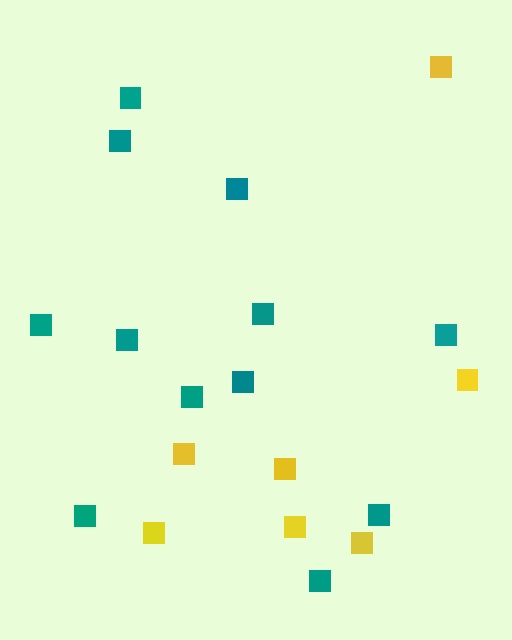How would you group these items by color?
There are 2 groups: one group of teal squares (12) and one group of yellow squares (7).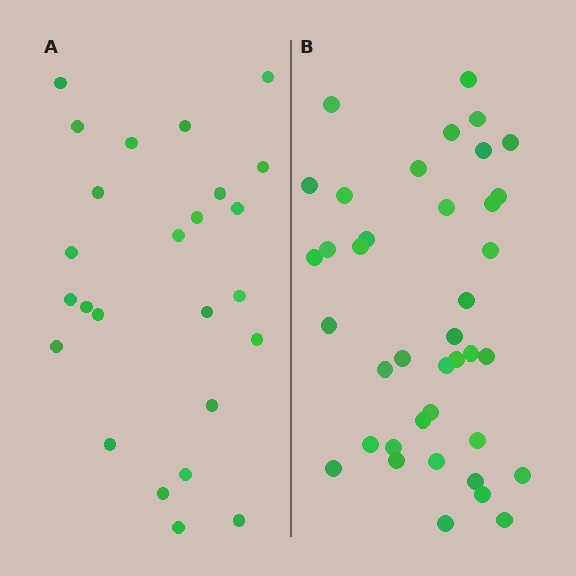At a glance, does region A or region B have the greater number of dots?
Region B (the right region) has more dots.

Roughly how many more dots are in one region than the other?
Region B has approximately 15 more dots than region A.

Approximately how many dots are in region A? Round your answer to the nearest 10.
About 20 dots. (The exact count is 25, which rounds to 20.)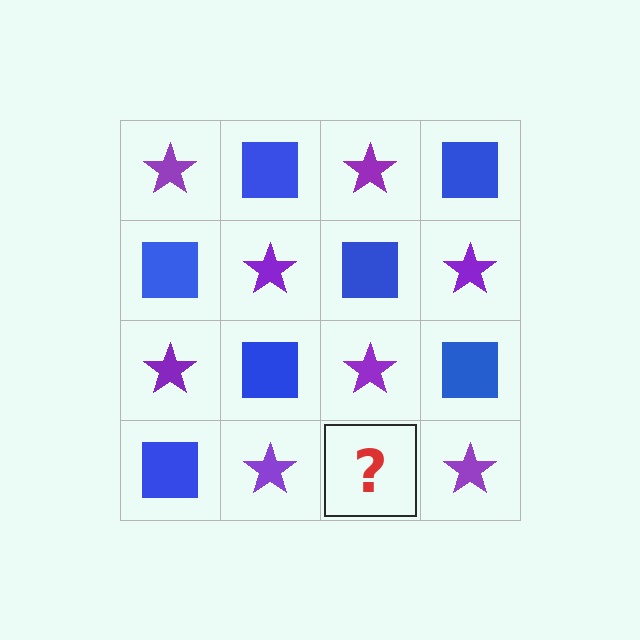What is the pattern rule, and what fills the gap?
The rule is that it alternates purple star and blue square in a checkerboard pattern. The gap should be filled with a blue square.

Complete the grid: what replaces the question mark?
The question mark should be replaced with a blue square.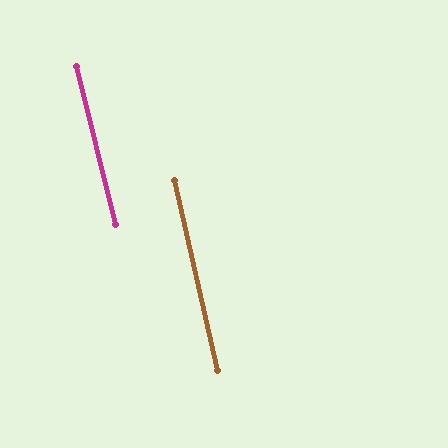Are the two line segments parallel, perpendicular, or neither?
Parallel — their directions differ by only 1.2°.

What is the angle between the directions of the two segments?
Approximately 1 degree.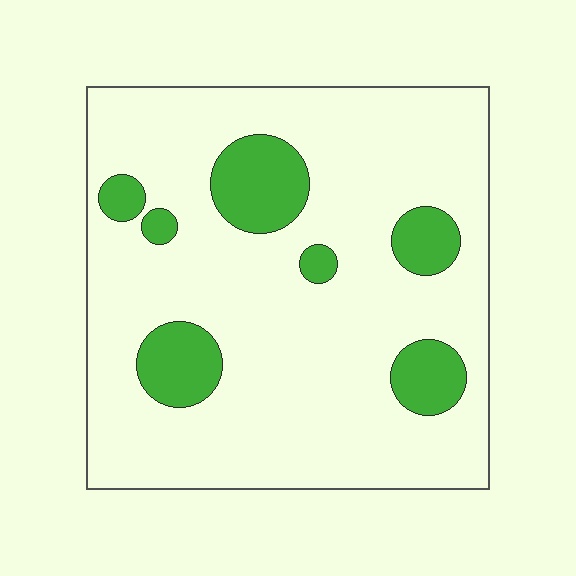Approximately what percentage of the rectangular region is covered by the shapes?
Approximately 15%.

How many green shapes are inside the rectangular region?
7.